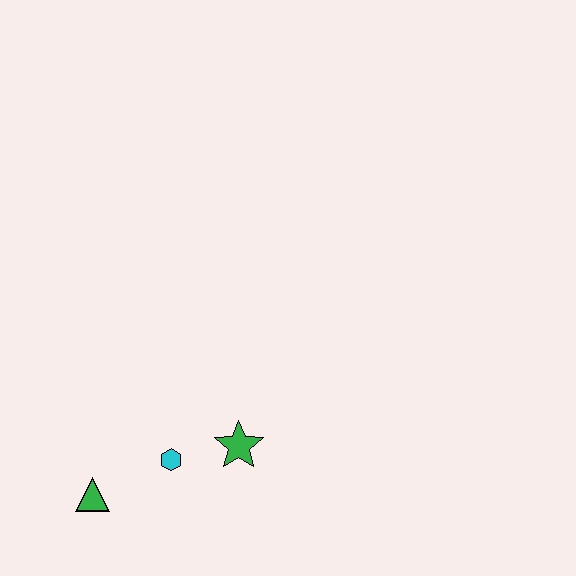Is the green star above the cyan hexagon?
Yes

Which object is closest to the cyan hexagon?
The green star is closest to the cyan hexagon.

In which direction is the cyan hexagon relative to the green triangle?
The cyan hexagon is to the right of the green triangle.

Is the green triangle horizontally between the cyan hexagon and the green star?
No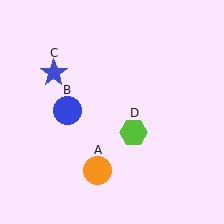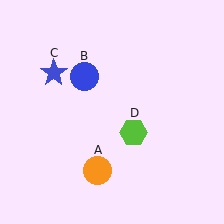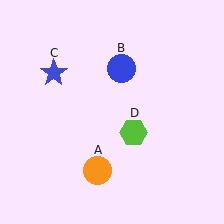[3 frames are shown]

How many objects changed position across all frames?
1 object changed position: blue circle (object B).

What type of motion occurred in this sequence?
The blue circle (object B) rotated clockwise around the center of the scene.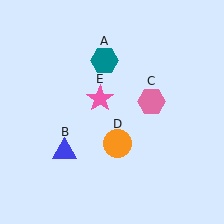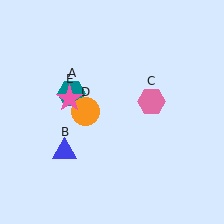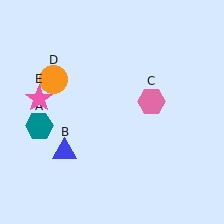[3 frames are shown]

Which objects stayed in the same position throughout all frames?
Blue triangle (object B) and pink hexagon (object C) remained stationary.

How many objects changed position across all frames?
3 objects changed position: teal hexagon (object A), orange circle (object D), pink star (object E).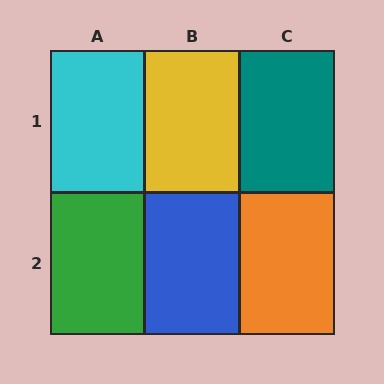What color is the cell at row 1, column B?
Yellow.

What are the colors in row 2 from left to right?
Green, blue, orange.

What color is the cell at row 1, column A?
Cyan.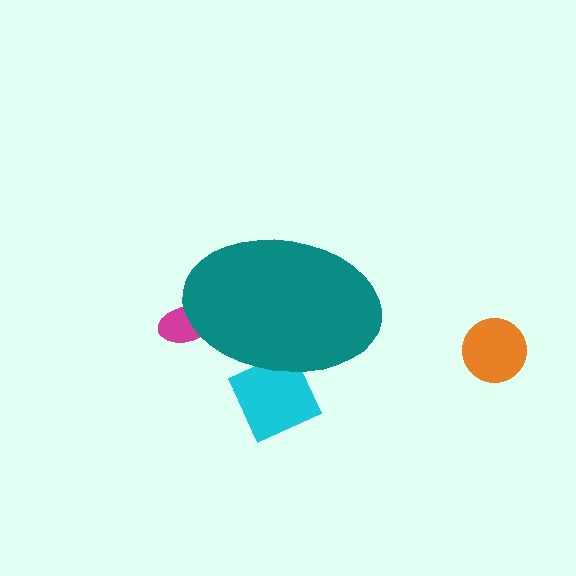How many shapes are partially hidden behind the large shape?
2 shapes are partially hidden.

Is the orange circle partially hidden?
No, the orange circle is fully visible.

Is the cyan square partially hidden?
Yes, the cyan square is partially hidden behind the teal ellipse.